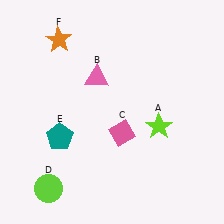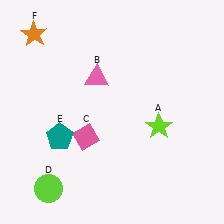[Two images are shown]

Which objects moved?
The objects that moved are: the pink diamond (C), the orange star (F).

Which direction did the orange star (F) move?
The orange star (F) moved left.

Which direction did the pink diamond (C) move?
The pink diamond (C) moved left.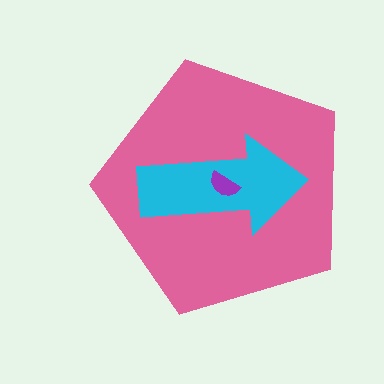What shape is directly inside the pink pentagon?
The cyan arrow.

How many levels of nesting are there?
3.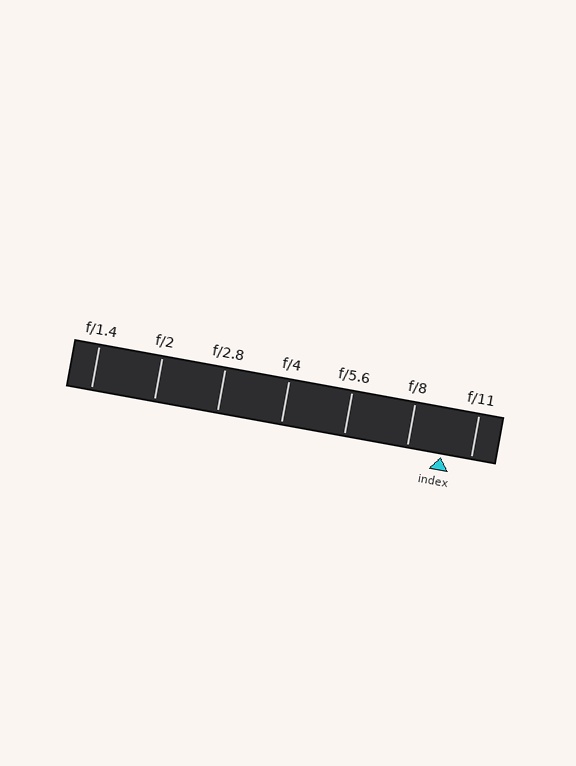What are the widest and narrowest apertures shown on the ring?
The widest aperture shown is f/1.4 and the narrowest is f/11.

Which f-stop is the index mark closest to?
The index mark is closest to f/11.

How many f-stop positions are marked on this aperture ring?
There are 7 f-stop positions marked.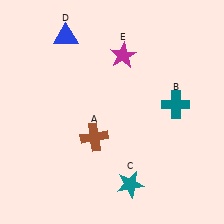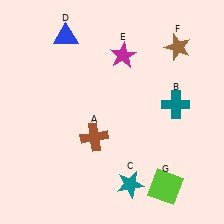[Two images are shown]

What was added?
A brown star (F), a lime square (G) were added in Image 2.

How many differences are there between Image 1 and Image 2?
There are 2 differences between the two images.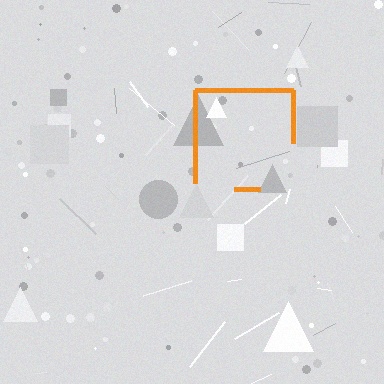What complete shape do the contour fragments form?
The contour fragments form a square.